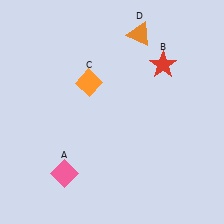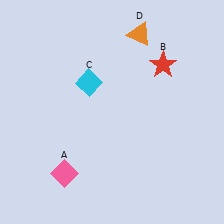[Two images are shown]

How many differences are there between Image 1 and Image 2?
There is 1 difference between the two images.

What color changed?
The diamond (C) changed from orange in Image 1 to cyan in Image 2.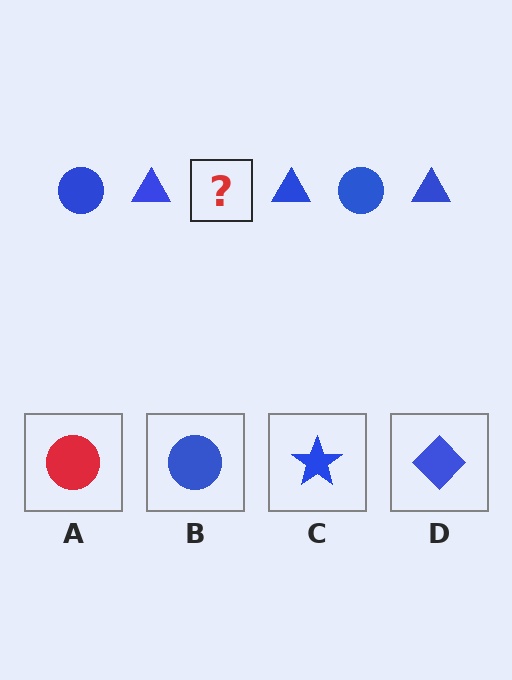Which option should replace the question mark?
Option B.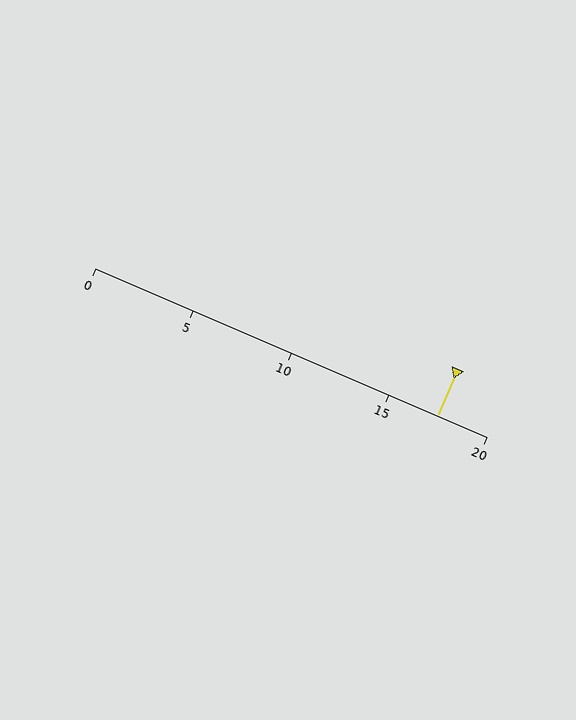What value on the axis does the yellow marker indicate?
The marker indicates approximately 17.5.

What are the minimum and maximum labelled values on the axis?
The axis runs from 0 to 20.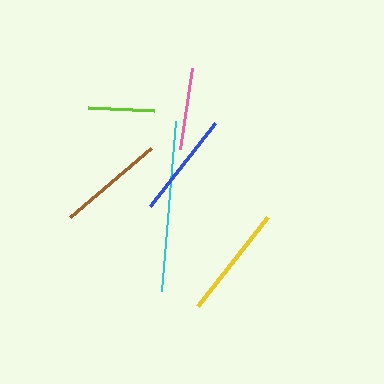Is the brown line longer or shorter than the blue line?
The brown line is longer than the blue line.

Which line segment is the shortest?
The lime line is the shortest at approximately 65 pixels.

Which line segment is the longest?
The cyan line is the longest at approximately 171 pixels.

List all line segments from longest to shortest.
From longest to shortest: cyan, yellow, brown, blue, pink, lime.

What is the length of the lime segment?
The lime segment is approximately 65 pixels long.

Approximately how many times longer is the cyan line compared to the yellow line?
The cyan line is approximately 1.5 times the length of the yellow line.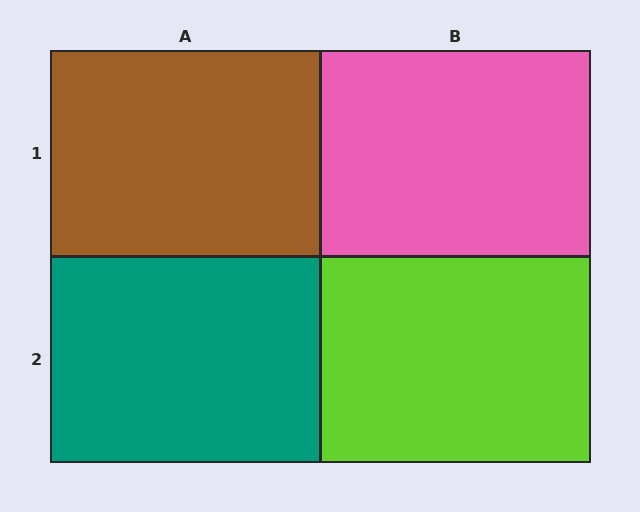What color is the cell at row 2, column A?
Teal.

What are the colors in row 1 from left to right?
Brown, pink.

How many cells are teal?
1 cell is teal.